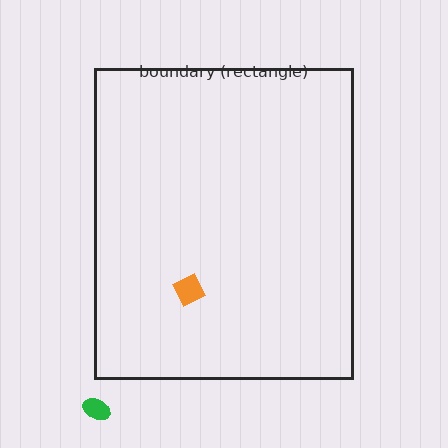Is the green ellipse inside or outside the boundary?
Outside.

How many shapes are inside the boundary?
1 inside, 1 outside.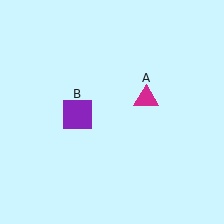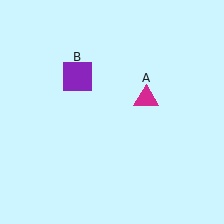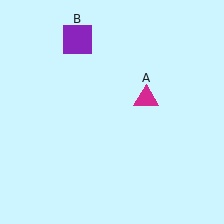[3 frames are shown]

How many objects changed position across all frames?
1 object changed position: purple square (object B).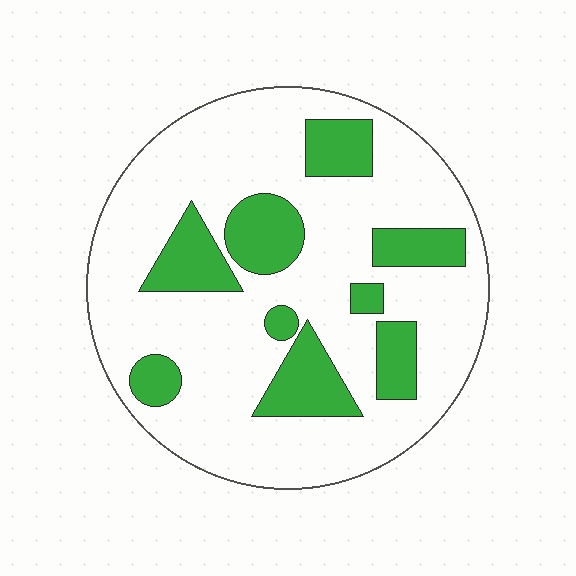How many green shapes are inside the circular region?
9.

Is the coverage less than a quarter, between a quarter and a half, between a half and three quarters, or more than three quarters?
Less than a quarter.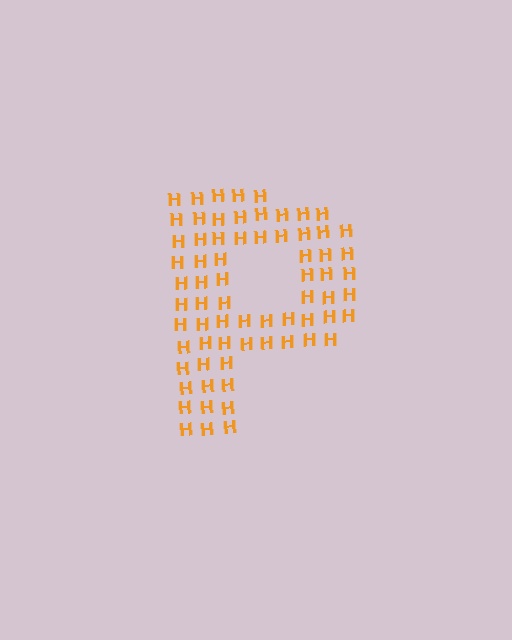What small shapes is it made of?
It is made of small letter H's.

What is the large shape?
The large shape is the letter P.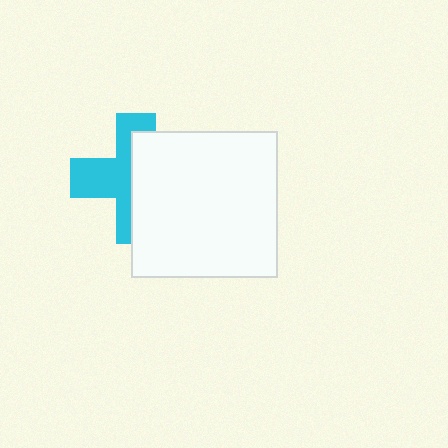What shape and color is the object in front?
The object in front is a white square.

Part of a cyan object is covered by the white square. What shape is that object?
It is a cross.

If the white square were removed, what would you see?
You would see the complete cyan cross.